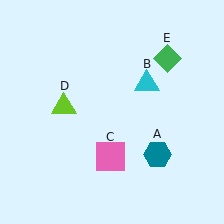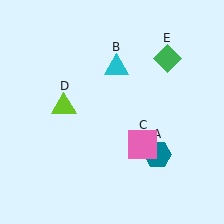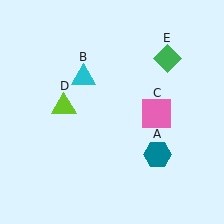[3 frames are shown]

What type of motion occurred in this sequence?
The cyan triangle (object B), pink square (object C) rotated counterclockwise around the center of the scene.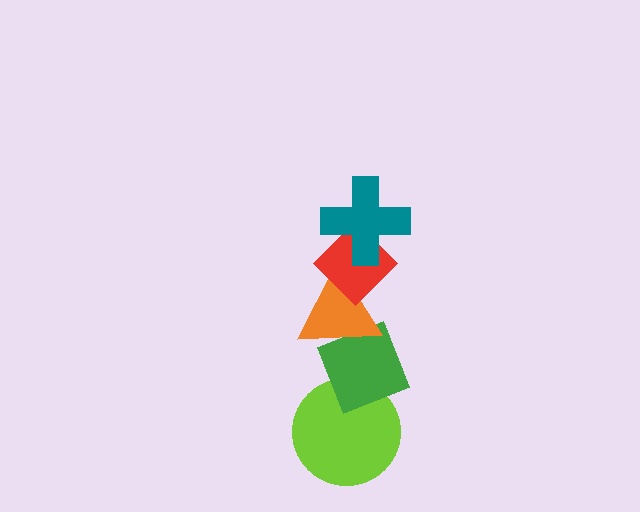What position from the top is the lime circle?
The lime circle is 5th from the top.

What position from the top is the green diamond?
The green diamond is 4th from the top.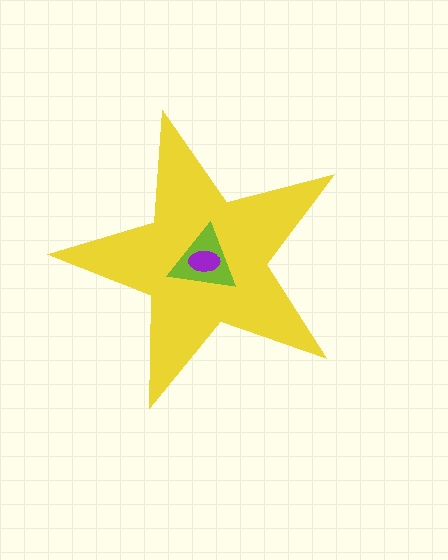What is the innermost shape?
The purple ellipse.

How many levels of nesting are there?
3.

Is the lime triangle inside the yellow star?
Yes.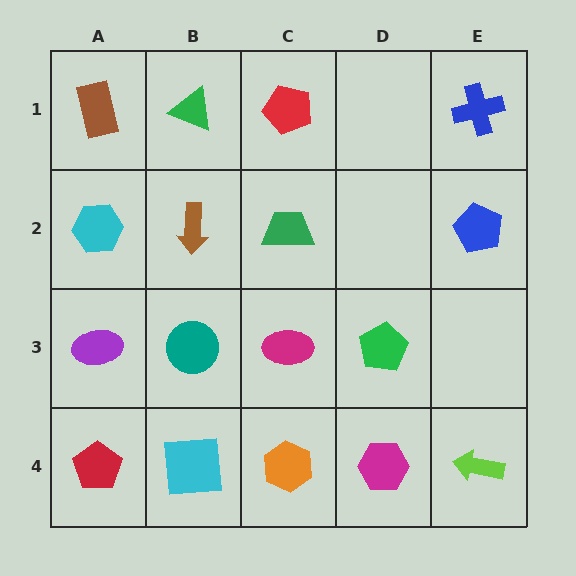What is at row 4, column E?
A lime arrow.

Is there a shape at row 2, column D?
No, that cell is empty.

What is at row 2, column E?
A blue pentagon.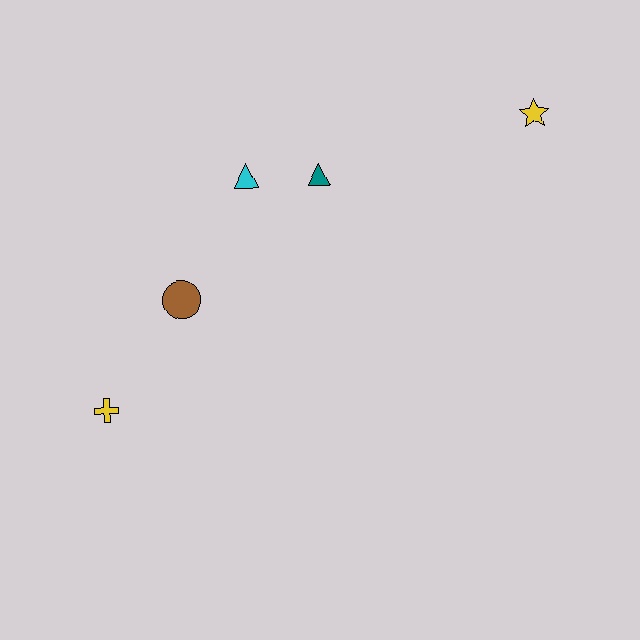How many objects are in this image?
There are 5 objects.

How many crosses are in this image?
There is 1 cross.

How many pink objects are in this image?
There are no pink objects.